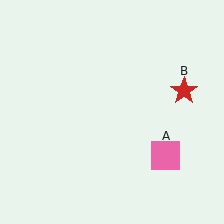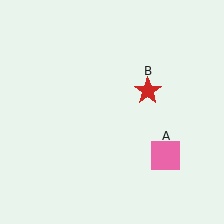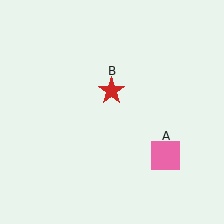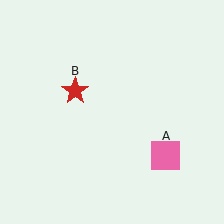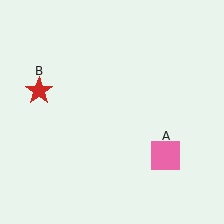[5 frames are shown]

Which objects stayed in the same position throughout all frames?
Pink square (object A) remained stationary.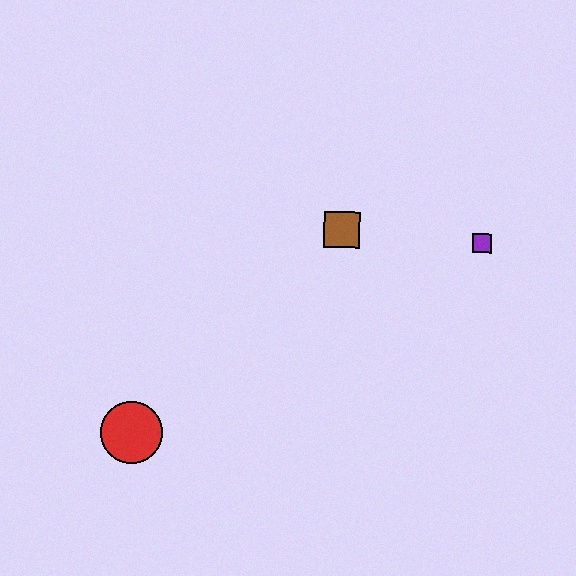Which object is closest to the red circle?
The brown square is closest to the red circle.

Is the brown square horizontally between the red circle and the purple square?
Yes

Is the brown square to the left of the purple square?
Yes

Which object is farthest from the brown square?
The red circle is farthest from the brown square.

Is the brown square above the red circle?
Yes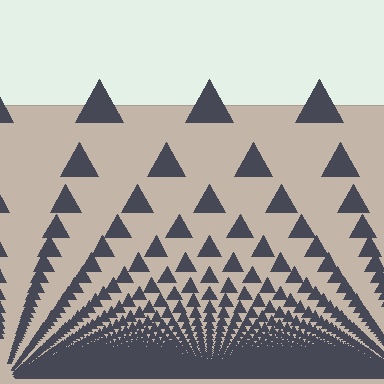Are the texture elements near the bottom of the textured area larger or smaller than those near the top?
Smaller. The gradient is inverted — elements near the bottom are smaller and denser.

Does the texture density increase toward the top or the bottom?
Density increases toward the bottom.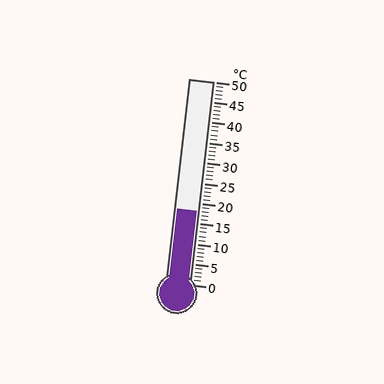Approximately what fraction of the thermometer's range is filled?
The thermometer is filled to approximately 35% of its range.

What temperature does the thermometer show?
The thermometer shows approximately 18°C.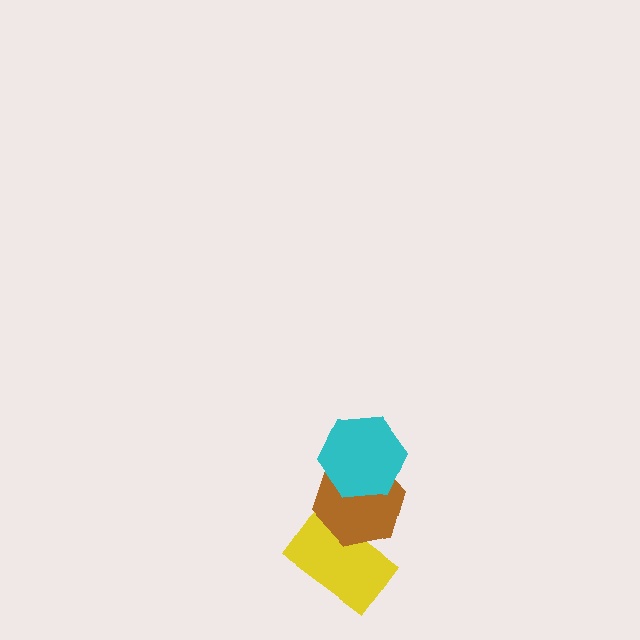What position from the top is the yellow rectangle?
The yellow rectangle is 3rd from the top.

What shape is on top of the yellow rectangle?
The brown hexagon is on top of the yellow rectangle.